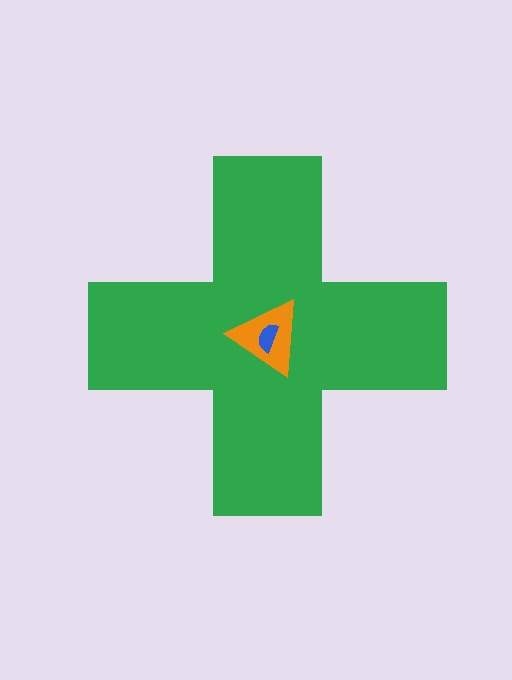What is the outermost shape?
The green cross.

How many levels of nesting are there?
3.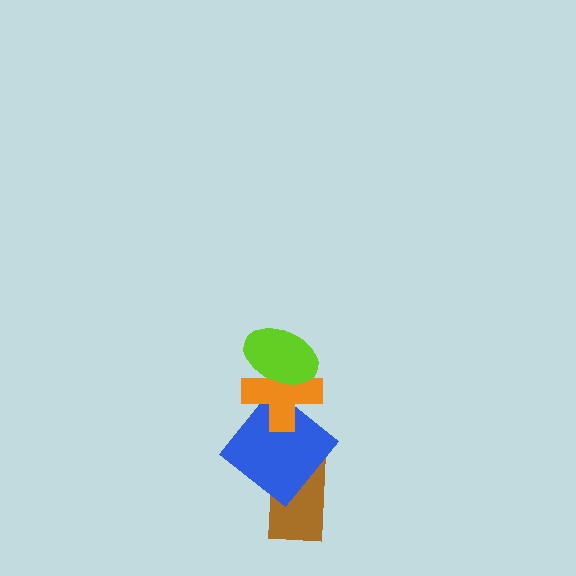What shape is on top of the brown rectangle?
The blue diamond is on top of the brown rectangle.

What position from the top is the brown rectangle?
The brown rectangle is 4th from the top.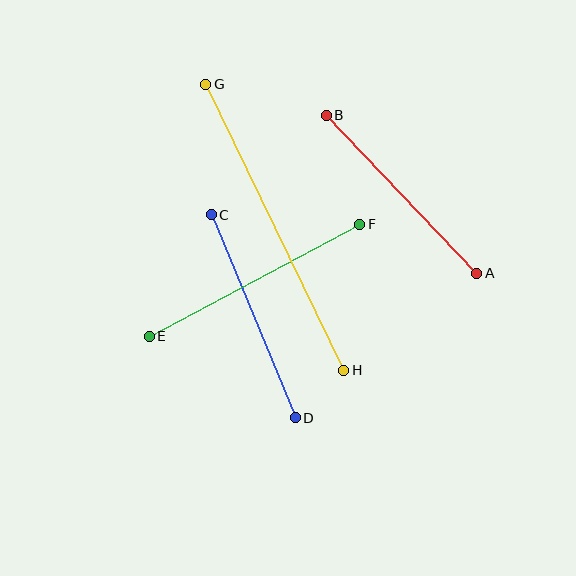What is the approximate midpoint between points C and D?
The midpoint is at approximately (253, 316) pixels.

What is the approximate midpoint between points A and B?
The midpoint is at approximately (401, 194) pixels.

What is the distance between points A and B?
The distance is approximately 218 pixels.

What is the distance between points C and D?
The distance is approximately 220 pixels.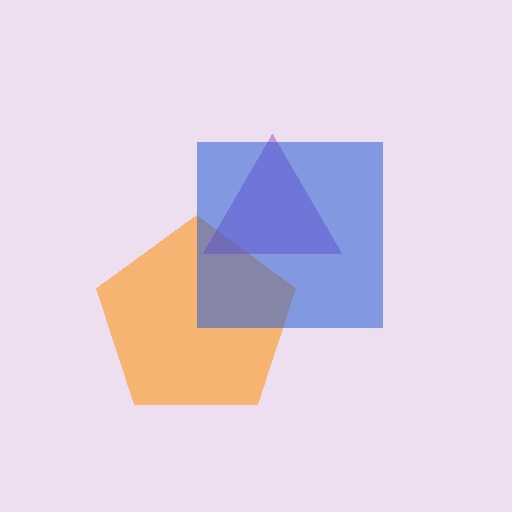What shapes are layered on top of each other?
The layered shapes are: an orange pentagon, a purple triangle, a blue square.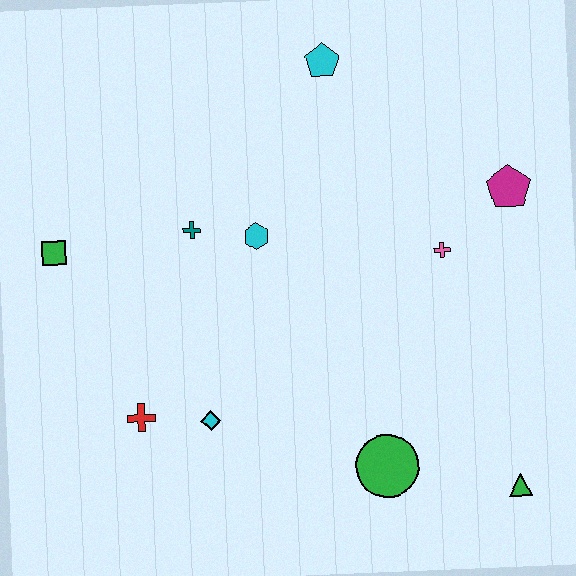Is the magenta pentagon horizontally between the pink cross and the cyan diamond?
No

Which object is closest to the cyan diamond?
The red cross is closest to the cyan diamond.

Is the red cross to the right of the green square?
Yes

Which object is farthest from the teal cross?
The green triangle is farthest from the teal cross.